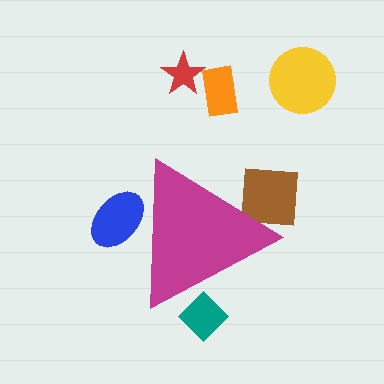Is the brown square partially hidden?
Yes, the brown square is partially hidden behind the magenta triangle.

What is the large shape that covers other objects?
A magenta triangle.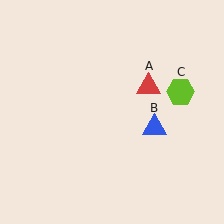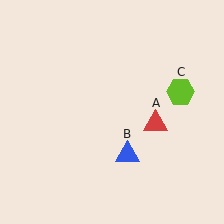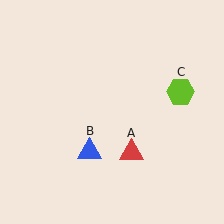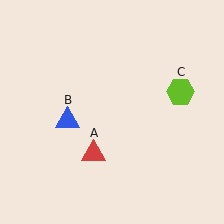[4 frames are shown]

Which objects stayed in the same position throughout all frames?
Lime hexagon (object C) remained stationary.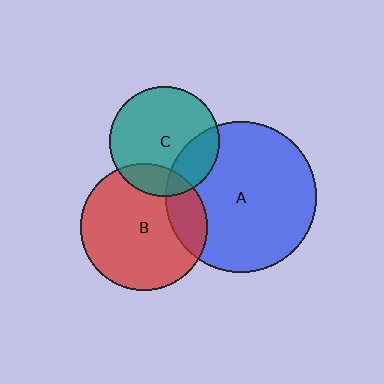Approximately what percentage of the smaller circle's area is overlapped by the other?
Approximately 20%.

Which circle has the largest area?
Circle A (blue).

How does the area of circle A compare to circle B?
Approximately 1.4 times.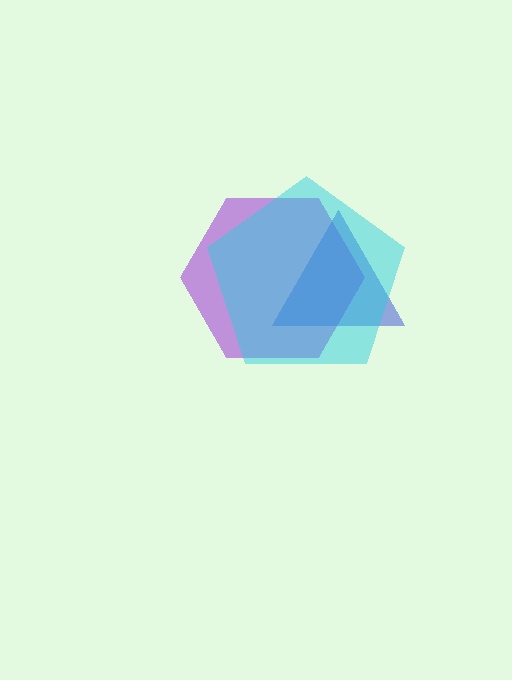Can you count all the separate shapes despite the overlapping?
Yes, there are 3 separate shapes.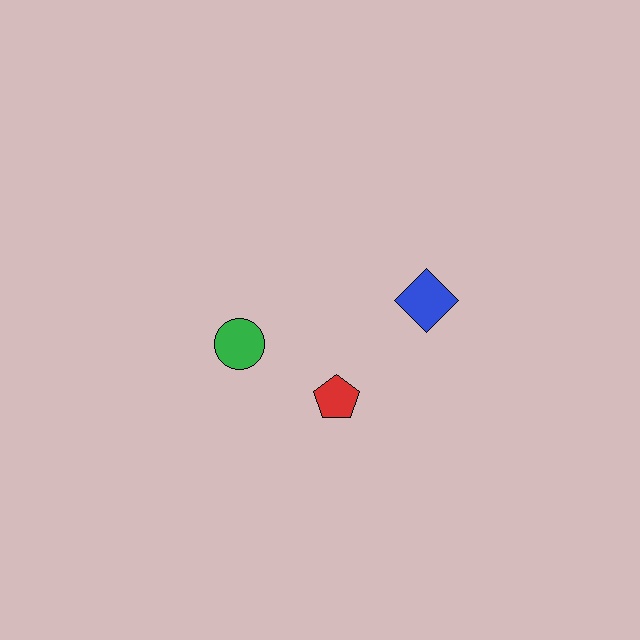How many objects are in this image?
There are 3 objects.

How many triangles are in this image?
There are no triangles.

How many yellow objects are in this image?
There are no yellow objects.